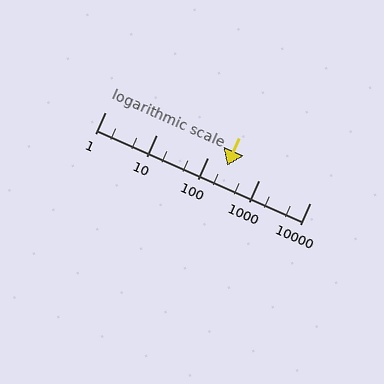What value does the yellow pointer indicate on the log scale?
The pointer indicates approximately 240.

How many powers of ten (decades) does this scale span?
The scale spans 4 decades, from 1 to 10000.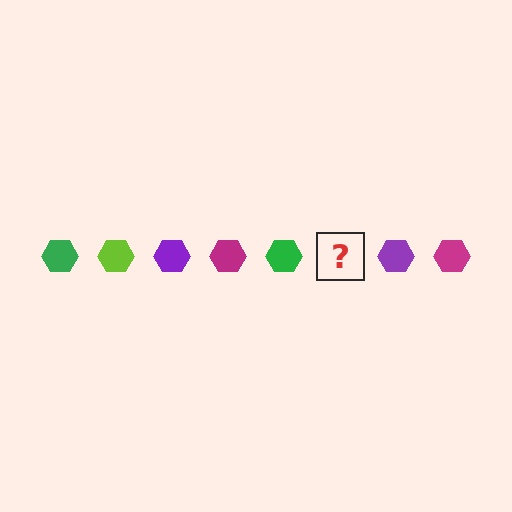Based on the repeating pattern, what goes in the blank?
The blank should be a lime hexagon.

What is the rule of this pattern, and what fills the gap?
The rule is that the pattern cycles through green, lime, purple, magenta hexagons. The gap should be filled with a lime hexagon.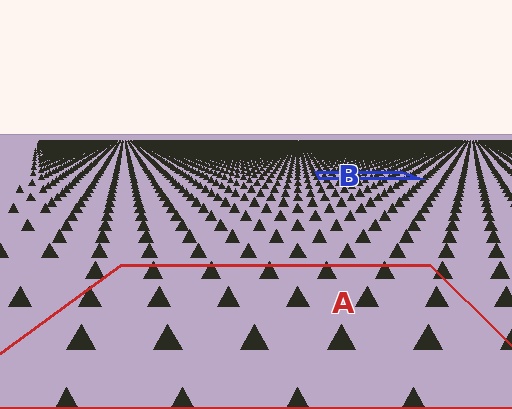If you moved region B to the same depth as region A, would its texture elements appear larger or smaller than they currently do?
They would appear larger. At a closer depth, the same texture elements are projected at a bigger on-screen size.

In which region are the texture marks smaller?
The texture marks are smaller in region B, because it is farther away.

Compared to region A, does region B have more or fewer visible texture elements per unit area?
Region B has more texture elements per unit area — they are packed more densely because it is farther away.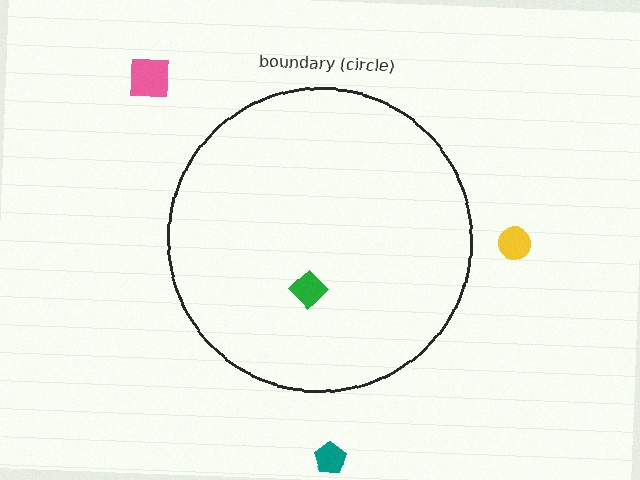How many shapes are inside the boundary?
1 inside, 3 outside.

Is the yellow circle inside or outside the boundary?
Outside.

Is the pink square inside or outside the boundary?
Outside.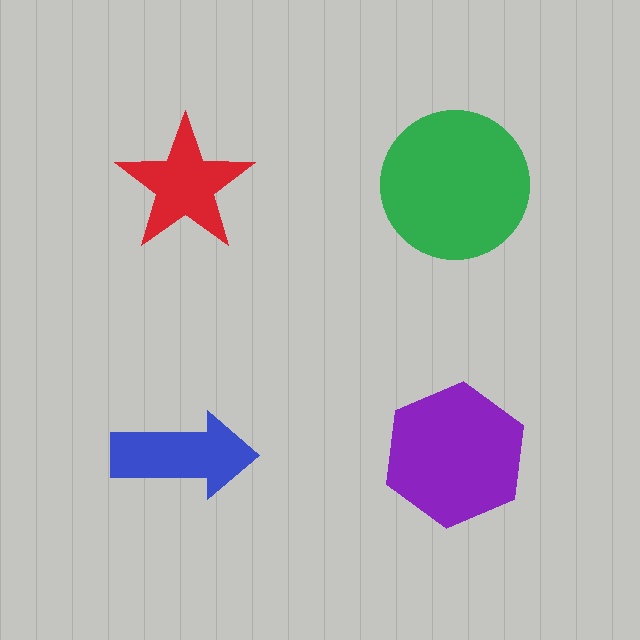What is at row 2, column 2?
A purple hexagon.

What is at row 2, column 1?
A blue arrow.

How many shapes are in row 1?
2 shapes.